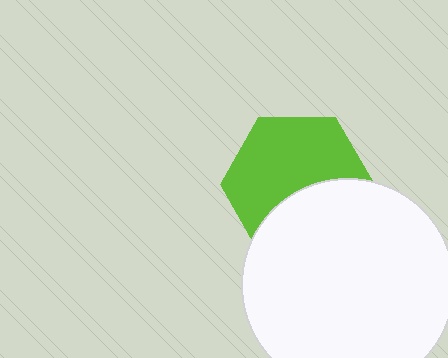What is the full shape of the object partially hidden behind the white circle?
The partially hidden object is a lime hexagon.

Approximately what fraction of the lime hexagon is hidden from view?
Roughly 39% of the lime hexagon is hidden behind the white circle.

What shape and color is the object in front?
The object in front is a white circle.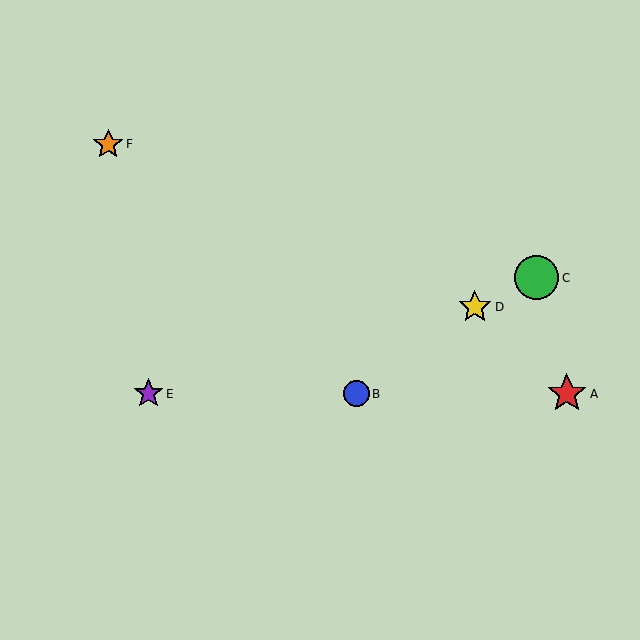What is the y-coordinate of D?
Object D is at y≈307.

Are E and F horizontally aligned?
No, E is at y≈394 and F is at y≈144.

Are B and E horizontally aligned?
Yes, both are at y≈394.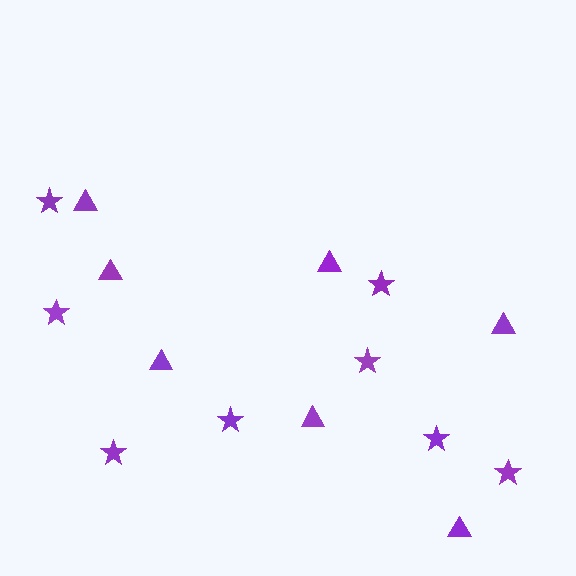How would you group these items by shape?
There are 2 groups: one group of stars (8) and one group of triangles (7).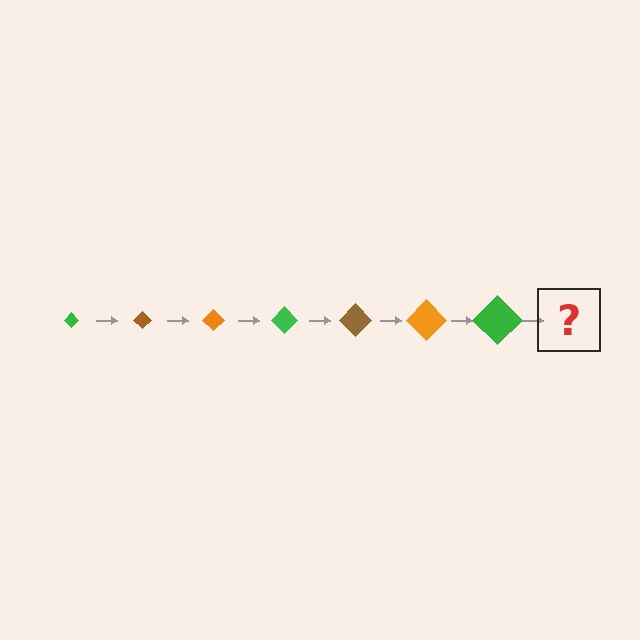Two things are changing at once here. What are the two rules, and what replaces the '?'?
The two rules are that the diamond grows larger each step and the color cycles through green, brown, and orange. The '?' should be a brown diamond, larger than the previous one.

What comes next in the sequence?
The next element should be a brown diamond, larger than the previous one.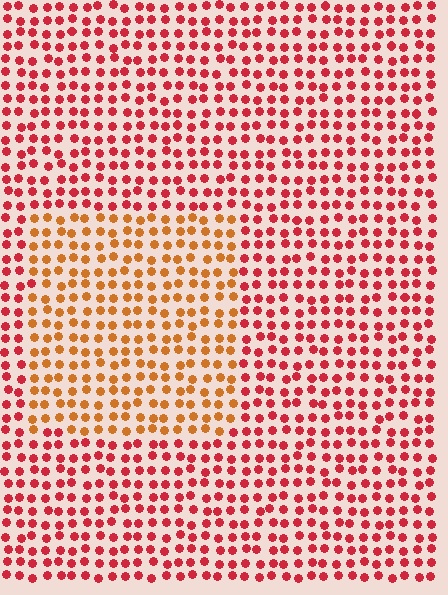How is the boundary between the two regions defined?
The boundary is defined purely by a slight shift in hue (about 36 degrees). Spacing, size, and orientation are identical on both sides.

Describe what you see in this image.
The image is filled with small red elements in a uniform arrangement. A rectangle-shaped region is visible where the elements are tinted to a slightly different hue, forming a subtle color boundary.